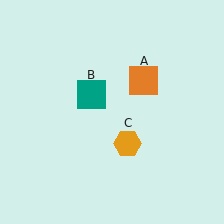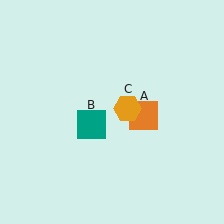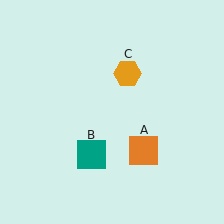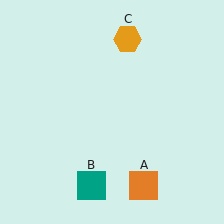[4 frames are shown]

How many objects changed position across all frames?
3 objects changed position: orange square (object A), teal square (object B), orange hexagon (object C).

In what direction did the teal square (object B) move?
The teal square (object B) moved down.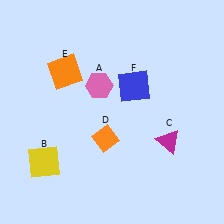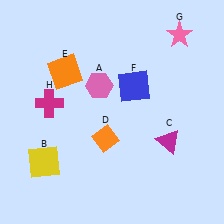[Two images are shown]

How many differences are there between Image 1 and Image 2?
There are 2 differences between the two images.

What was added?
A pink star (G), a magenta cross (H) were added in Image 2.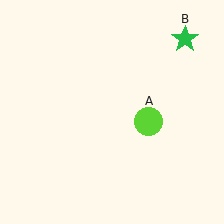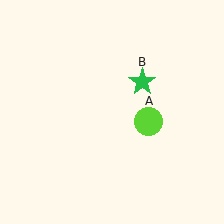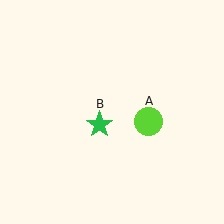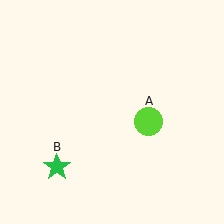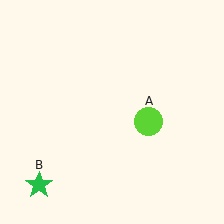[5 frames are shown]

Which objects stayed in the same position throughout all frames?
Lime circle (object A) remained stationary.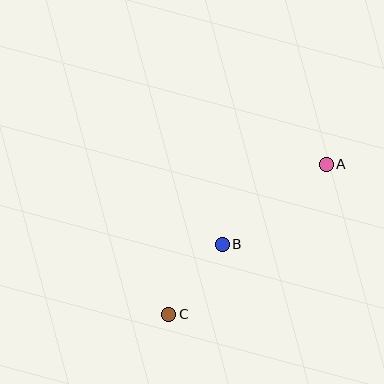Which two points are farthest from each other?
Points A and C are farthest from each other.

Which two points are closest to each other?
Points B and C are closest to each other.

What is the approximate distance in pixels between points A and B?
The distance between A and B is approximately 131 pixels.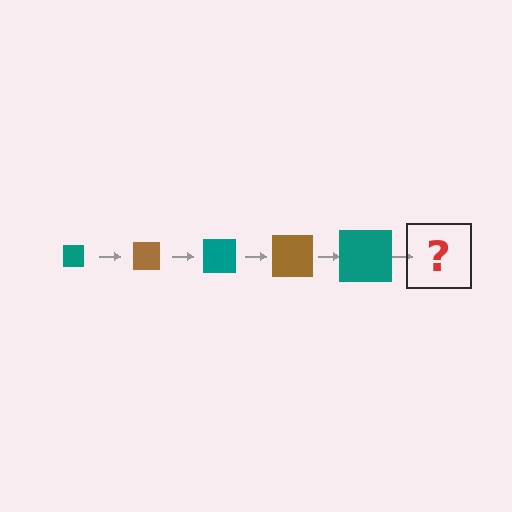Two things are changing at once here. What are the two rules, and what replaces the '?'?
The two rules are that the square grows larger each step and the color cycles through teal and brown. The '?' should be a brown square, larger than the previous one.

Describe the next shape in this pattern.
It should be a brown square, larger than the previous one.